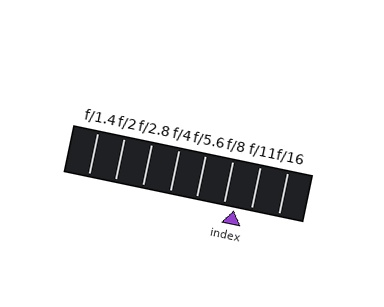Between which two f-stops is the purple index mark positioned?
The index mark is between f/8 and f/11.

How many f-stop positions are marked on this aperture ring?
There are 8 f-stop positions marked.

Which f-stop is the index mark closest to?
The index mark is closest to f/8.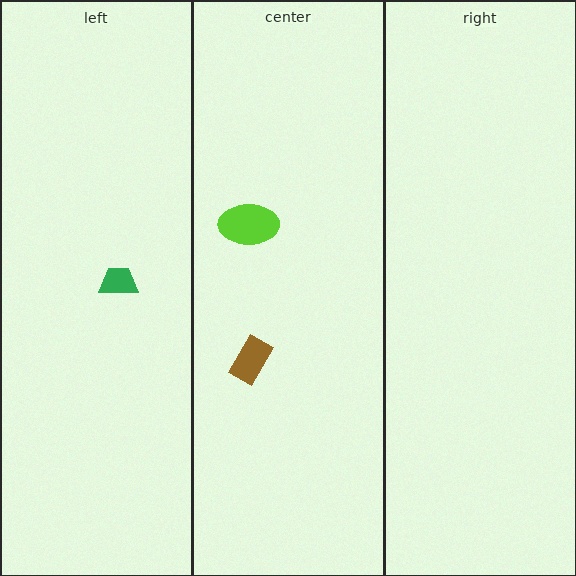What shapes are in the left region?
The green trapezoid.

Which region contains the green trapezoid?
The left region.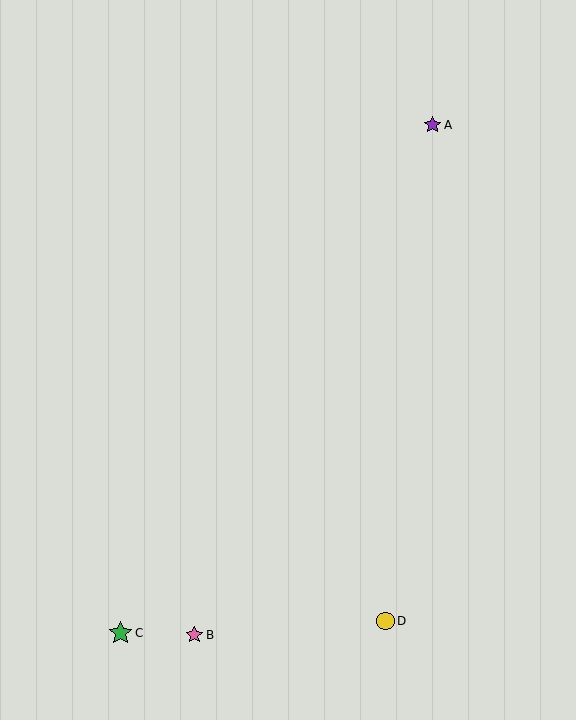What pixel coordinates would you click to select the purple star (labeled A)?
Click at (433, 125) to select the purple star A.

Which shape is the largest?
The green star (labeled C) is the largest.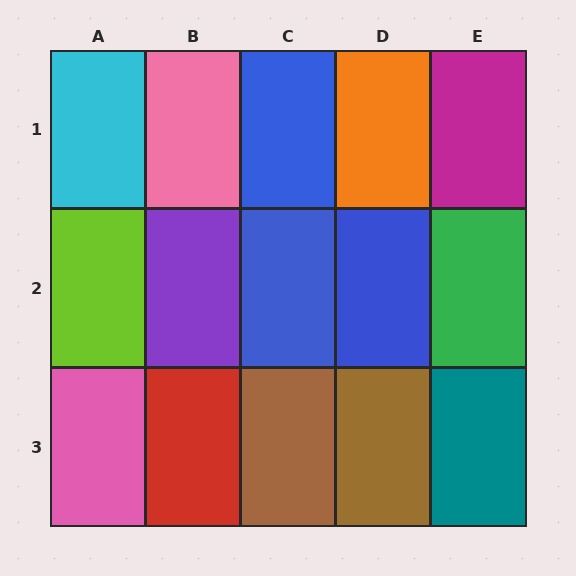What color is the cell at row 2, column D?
Blue.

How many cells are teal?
1 cell is teal.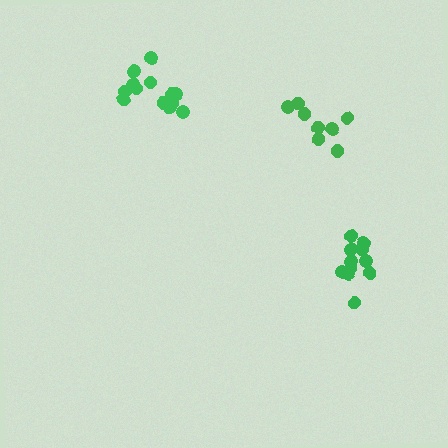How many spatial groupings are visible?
There are 3 spatial groupings.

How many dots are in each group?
Group 1: 14 dots, Group 2: 11 dots, Group 3: 8 dots (33 total).